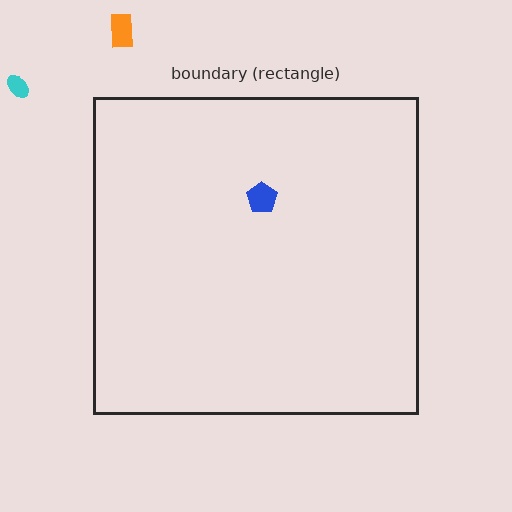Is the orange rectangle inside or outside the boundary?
Outside.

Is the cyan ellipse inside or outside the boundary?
Outside.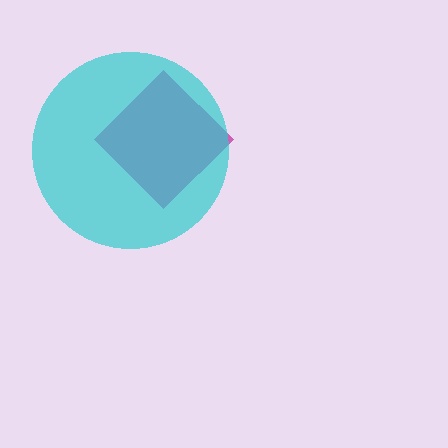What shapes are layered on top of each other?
The layered shapes are: a magenta diamond, a cyan circle.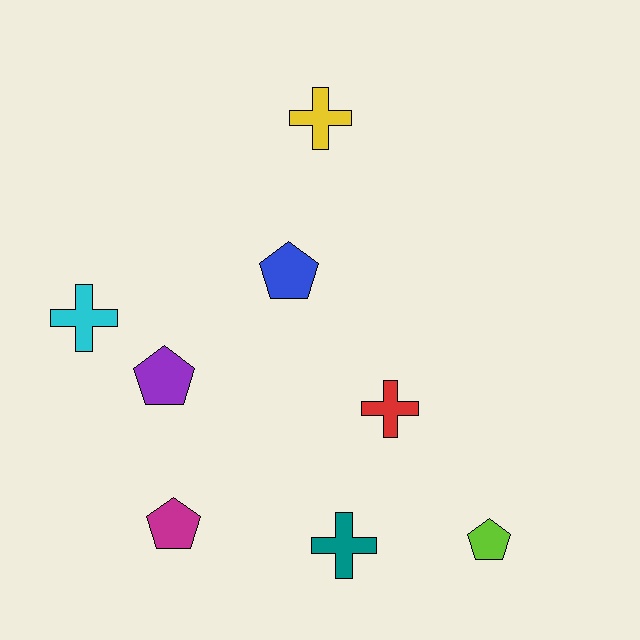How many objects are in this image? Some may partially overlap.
There are 8 objects.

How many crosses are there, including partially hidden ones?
There are 4 crosses.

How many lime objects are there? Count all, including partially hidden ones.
There is 1 lime object.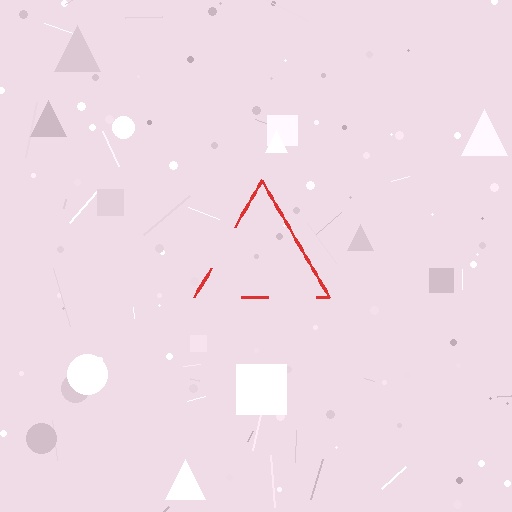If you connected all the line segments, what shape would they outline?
They would outline a triangle.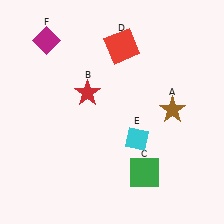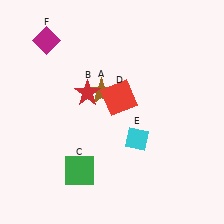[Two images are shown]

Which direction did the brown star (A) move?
The brown star (A) moved left.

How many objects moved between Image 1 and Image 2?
3 objects moved between the two images.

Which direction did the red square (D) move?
The red square (D) moved down.